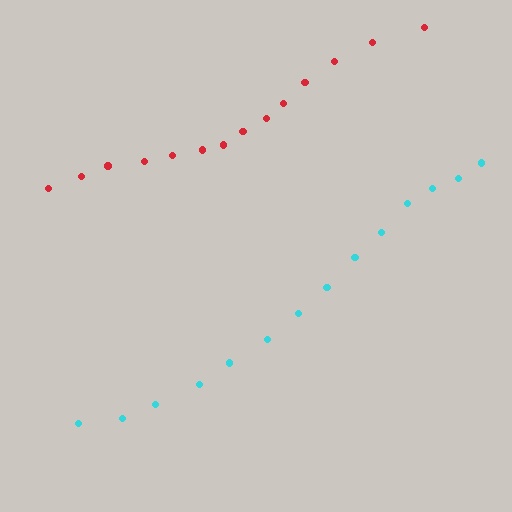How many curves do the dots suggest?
There are 2 distinct paths.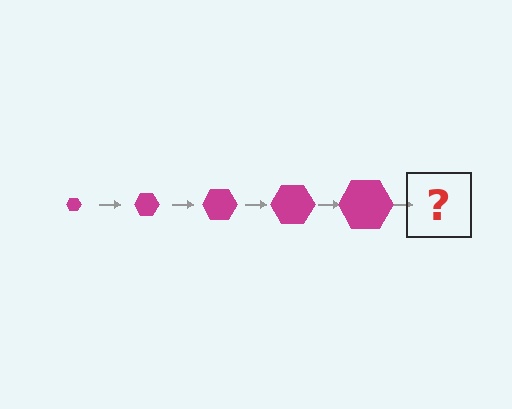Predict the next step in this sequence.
The next step is a magenta hexagon, larger than the previous one.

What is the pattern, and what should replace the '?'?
The pattern is that the hexagon gets progressively larger each step. The '?' should be a magenta hexagon, larger than the previous one.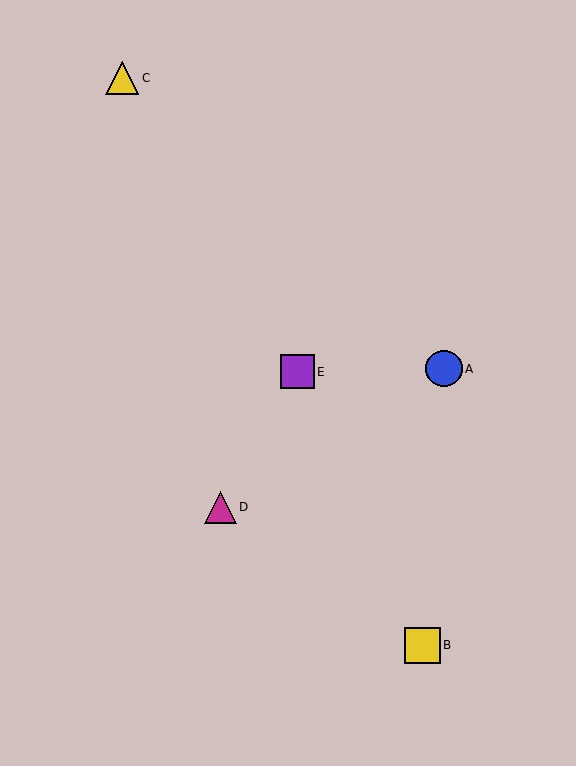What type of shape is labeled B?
Shape B is a yellow square.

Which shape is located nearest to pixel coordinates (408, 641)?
The yellow square (labeled B) at (423, 645) is nearest to that location.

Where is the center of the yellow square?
The center of the yellow square is at (423, 645).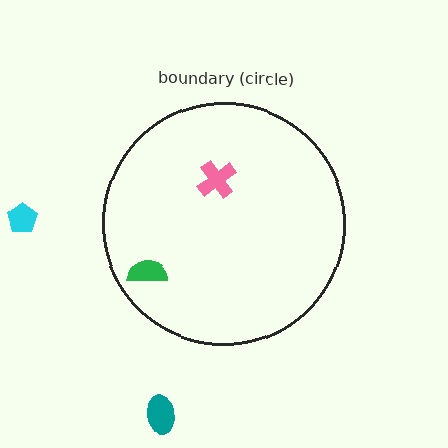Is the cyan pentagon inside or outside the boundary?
Outside.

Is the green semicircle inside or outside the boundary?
Inside.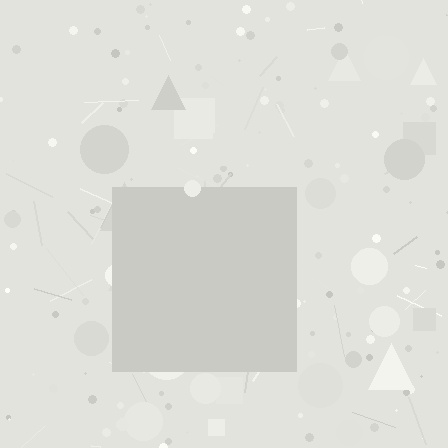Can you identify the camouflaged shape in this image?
The camouflaged shape is a square.